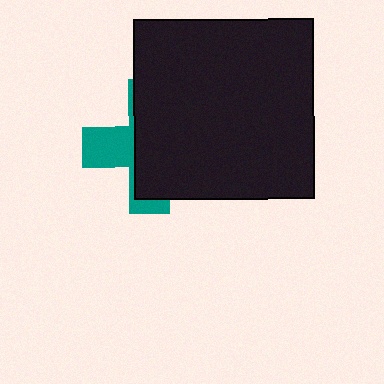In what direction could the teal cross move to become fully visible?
The teal cross could move left. That would shift it out from behind the black square entirely.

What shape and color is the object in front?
The object in front is a black square.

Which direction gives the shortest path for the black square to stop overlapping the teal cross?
Moving right gives the shortest separation.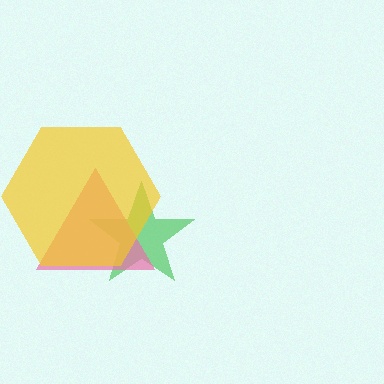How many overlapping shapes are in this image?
There are 3 overlapping shapes in the image.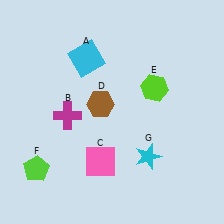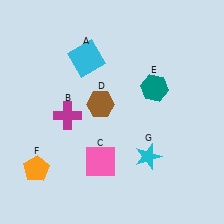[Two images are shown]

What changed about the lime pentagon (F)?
In Image 1, F is lime. In Image 2, it changed to orange.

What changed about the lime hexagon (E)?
In Image 1, E is lime. In Image 2, it changed to teal.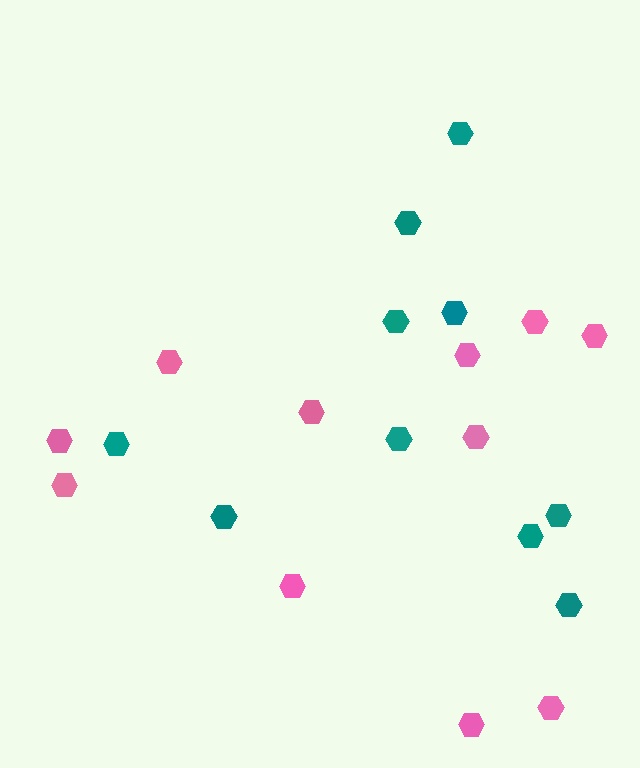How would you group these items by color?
There are 2 groups: one group of teal hexagons (10) and one group of pink hexagons (11).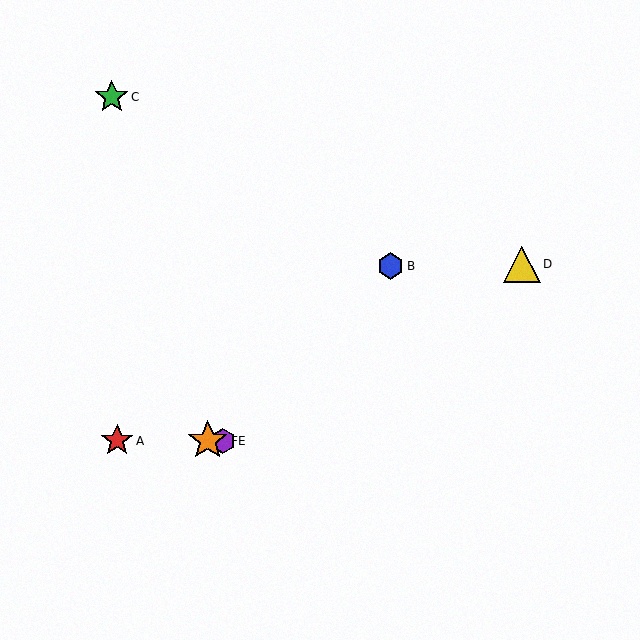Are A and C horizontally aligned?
No, A is at y≈441 and C is at y≈97.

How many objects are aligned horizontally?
3 objects (A, E, F) are aligned horizontally.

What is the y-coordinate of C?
Object C is at y≈97.